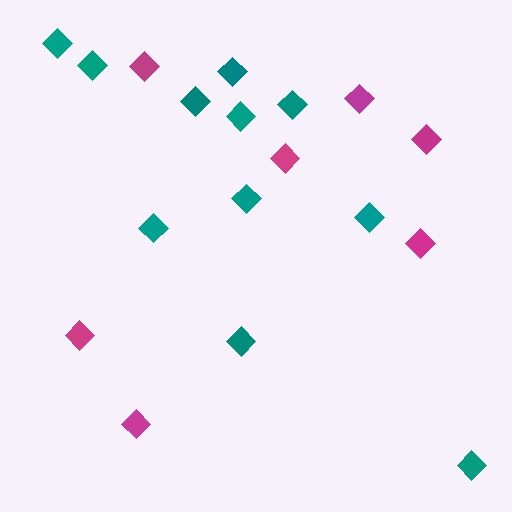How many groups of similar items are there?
There are 2 groups: one group of magenta diamonds (7) and one group of teal diamonds (11).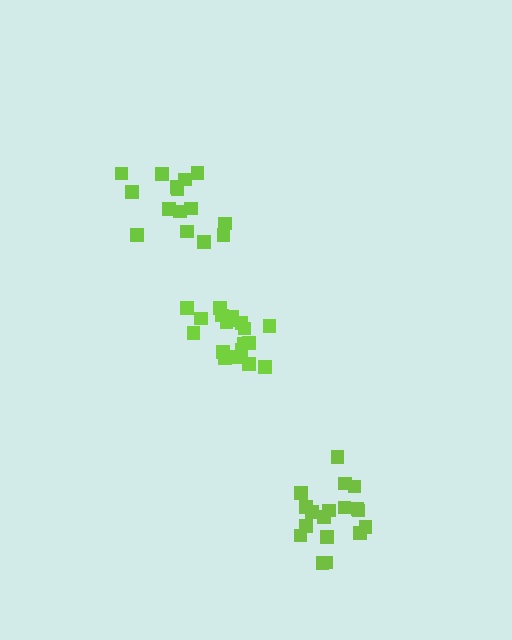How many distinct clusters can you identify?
There are 3 distinct clusters.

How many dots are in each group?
Group 1: 18 dots, Group 2: 15 dots, Group 3: 21 dots (54 total).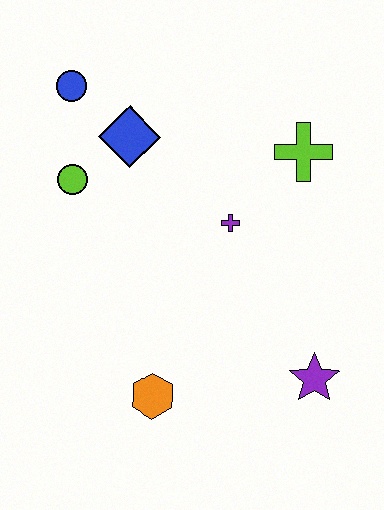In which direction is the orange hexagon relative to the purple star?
The orange hexagon is to the left of the purple star.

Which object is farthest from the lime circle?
The purple star is farthest from the lime circle.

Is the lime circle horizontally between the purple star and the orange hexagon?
No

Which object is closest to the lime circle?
The blue diamond is closest to the lime circle.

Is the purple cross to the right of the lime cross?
No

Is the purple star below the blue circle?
Yes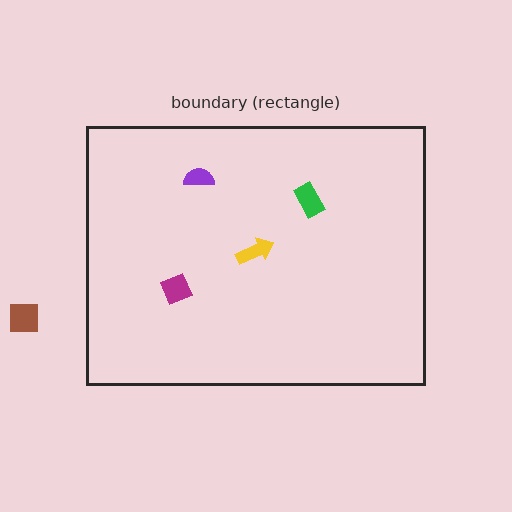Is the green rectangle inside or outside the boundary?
Inside.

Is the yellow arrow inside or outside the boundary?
Inside.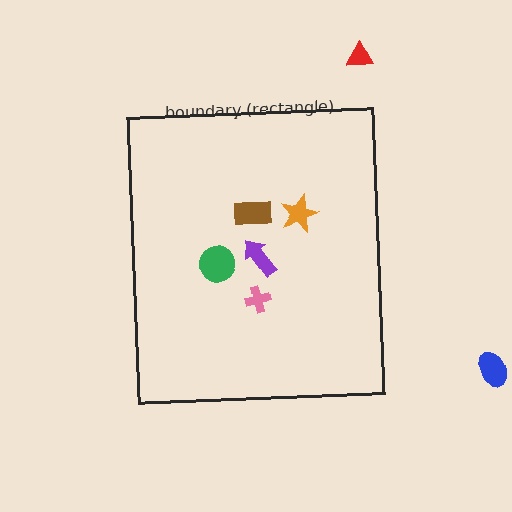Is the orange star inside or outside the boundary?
Inside.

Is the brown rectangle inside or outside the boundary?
Inside.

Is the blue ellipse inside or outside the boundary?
Outside.